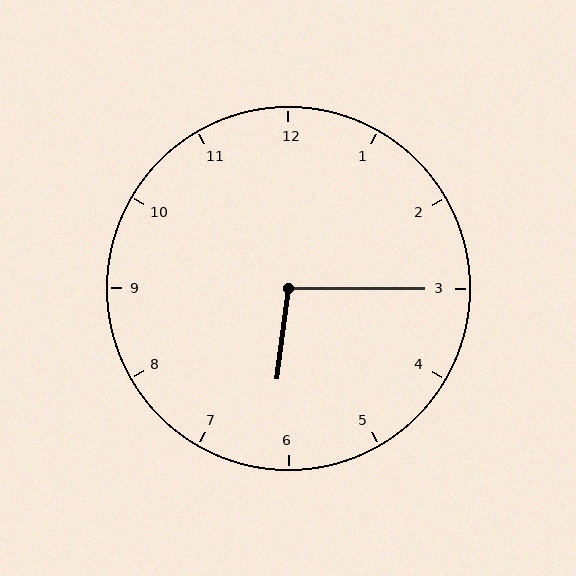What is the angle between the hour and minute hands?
Approximately 98 degrees.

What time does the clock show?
6:15.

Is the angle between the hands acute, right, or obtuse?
It is obtuse.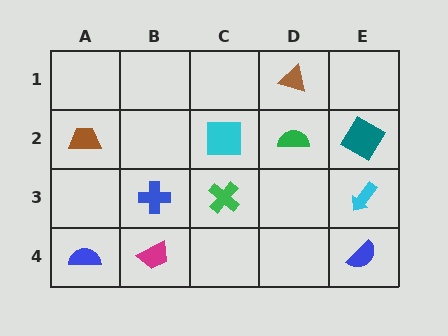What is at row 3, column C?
A green cross.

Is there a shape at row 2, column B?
No, that cell is empty.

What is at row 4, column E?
A blue semicircle.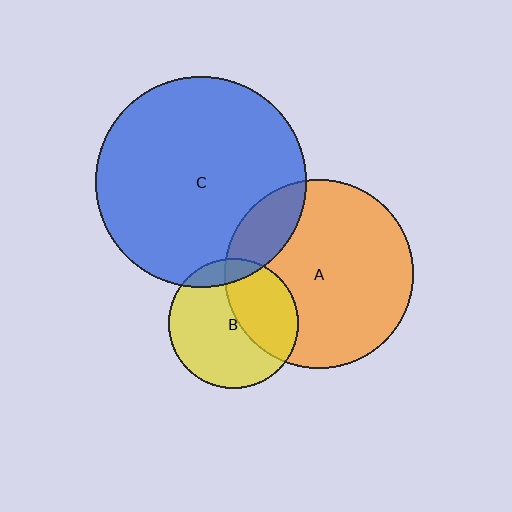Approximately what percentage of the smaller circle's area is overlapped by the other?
Approximately 10%.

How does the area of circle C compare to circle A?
Approximately 1.2 times.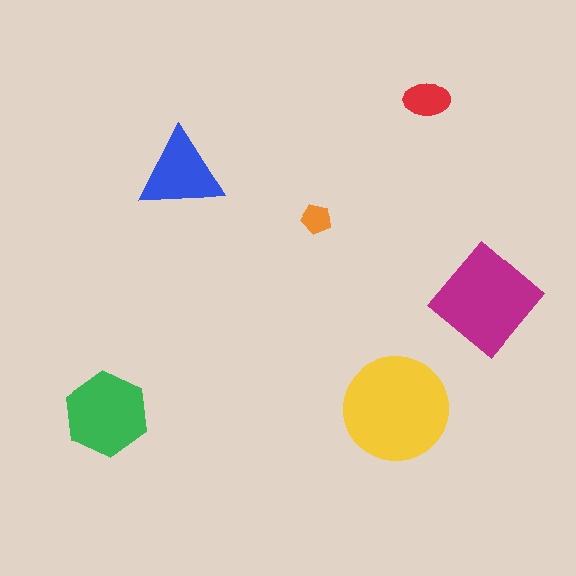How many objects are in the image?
There are 6 objects in the image.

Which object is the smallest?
The orange pentagon.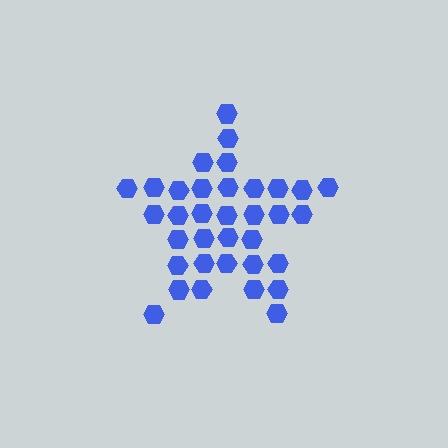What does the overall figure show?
The overall figure shows a star.